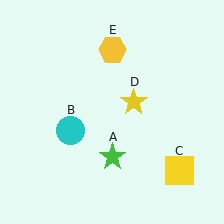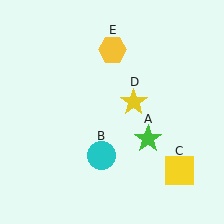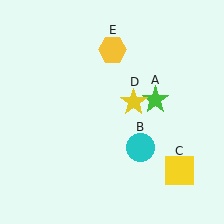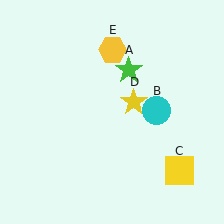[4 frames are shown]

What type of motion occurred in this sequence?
The green star (object A), cyan circle (object B) rotated counterclockwise around the center of the scene.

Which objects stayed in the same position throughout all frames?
Yellow square (object C) and yellow star (object D) and yellow hexagon (object E) remained stationary.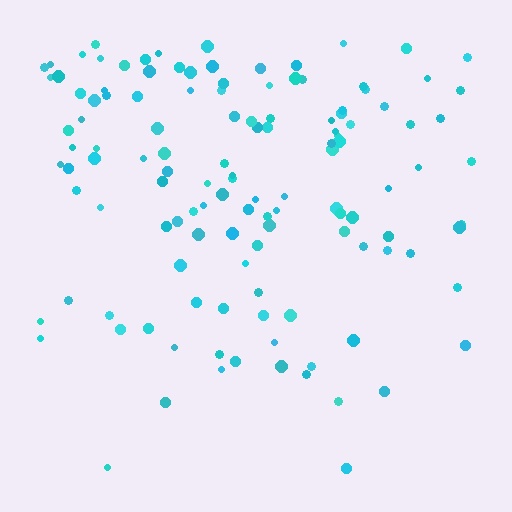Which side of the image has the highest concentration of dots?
The top.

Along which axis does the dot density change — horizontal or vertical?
Vertical.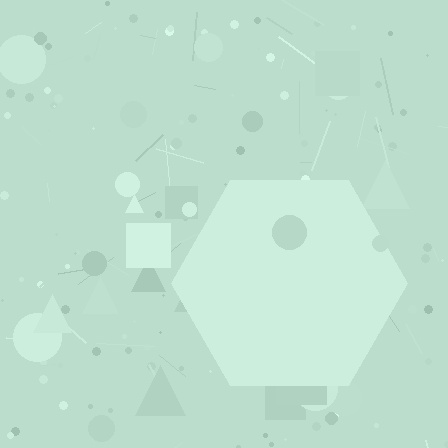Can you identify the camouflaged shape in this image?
The camouflaged shape is a hexagon.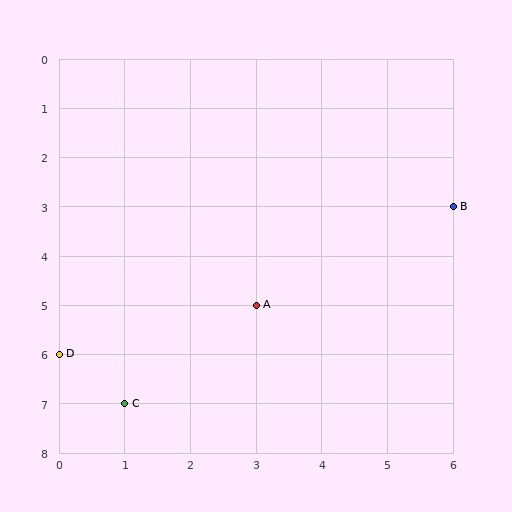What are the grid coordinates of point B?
Point B is at grid coordinates (6, 3).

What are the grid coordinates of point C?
Point C is at grid coordinates (1, 7).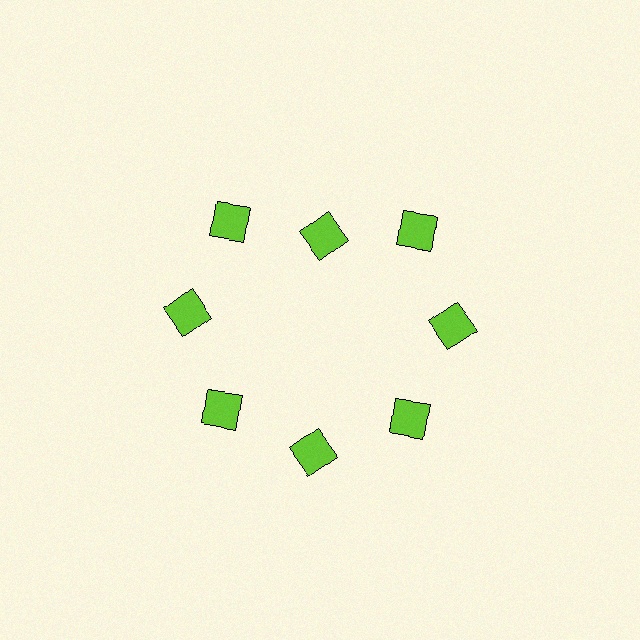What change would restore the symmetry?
The symmetry would be restored by moving it outward, back onto the ring so that all 8 squares sit at equal angles and equal distance from the center.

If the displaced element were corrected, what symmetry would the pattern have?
It would have 8-fold rotational symmetry — the pattern would map onto itself every 45 degrees.